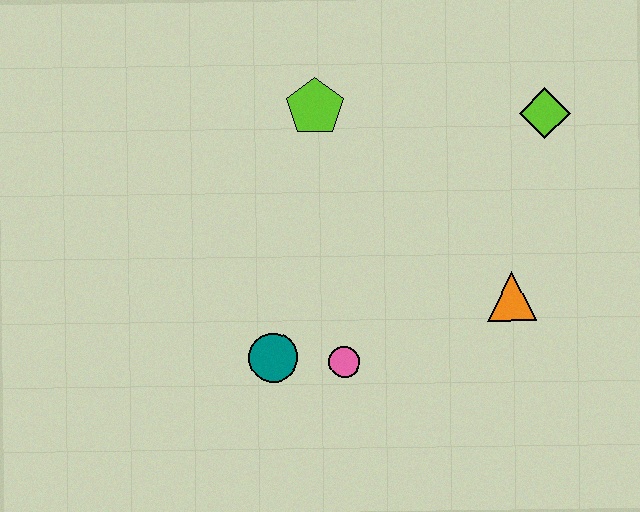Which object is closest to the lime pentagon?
The lime diamond is closest to the lime pentagon.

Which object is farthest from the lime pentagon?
The orange triangle is farthest from the lime pentagon.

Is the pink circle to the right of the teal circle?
Yes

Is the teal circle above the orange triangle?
No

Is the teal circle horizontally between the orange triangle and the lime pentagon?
No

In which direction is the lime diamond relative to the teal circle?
The lime diamond is to the right of the teal circle.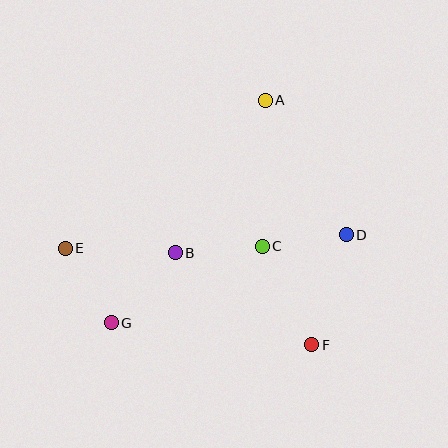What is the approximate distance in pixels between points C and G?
The distance between C and G is approximately 169 pixels.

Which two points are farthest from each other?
Points D and E are farthest from each other.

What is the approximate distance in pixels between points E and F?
The distance between E and F is approximately 265 pixels.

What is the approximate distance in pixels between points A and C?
The distance between A and C is approximately 146 pixels.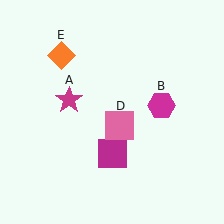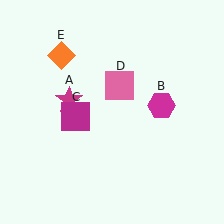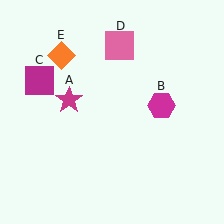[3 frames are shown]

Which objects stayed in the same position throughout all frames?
Magenta star (object A) and magenta hexagon (object B) and orange diamond (object E) remained stationary.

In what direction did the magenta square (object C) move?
The magenta square (object C) moved up and to the left.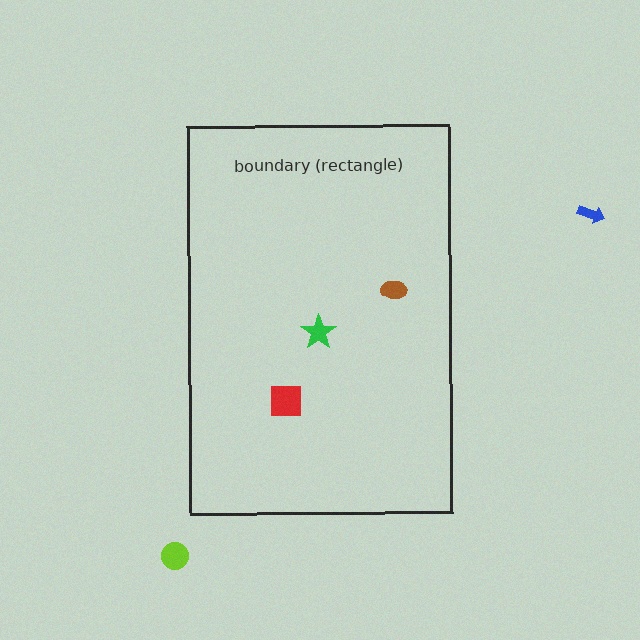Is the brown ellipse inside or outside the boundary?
Inside.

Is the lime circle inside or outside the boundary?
Outside.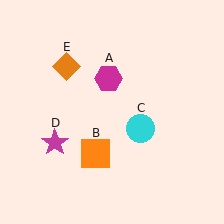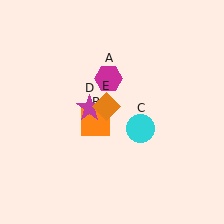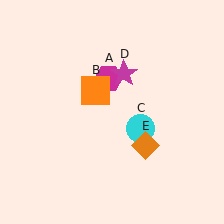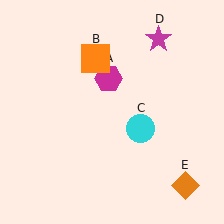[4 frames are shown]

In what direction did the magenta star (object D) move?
The magenta star (object D) moved up and to the right.